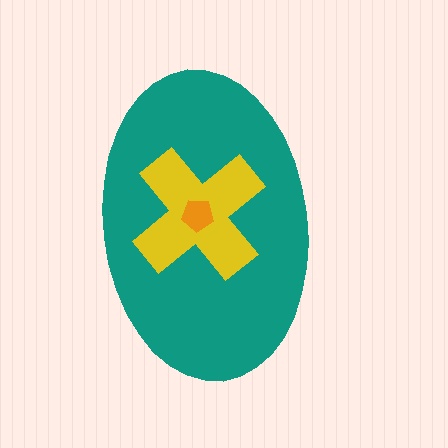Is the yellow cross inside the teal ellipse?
Yes.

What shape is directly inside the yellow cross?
The orange pentagon.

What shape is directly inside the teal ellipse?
The yellow cross.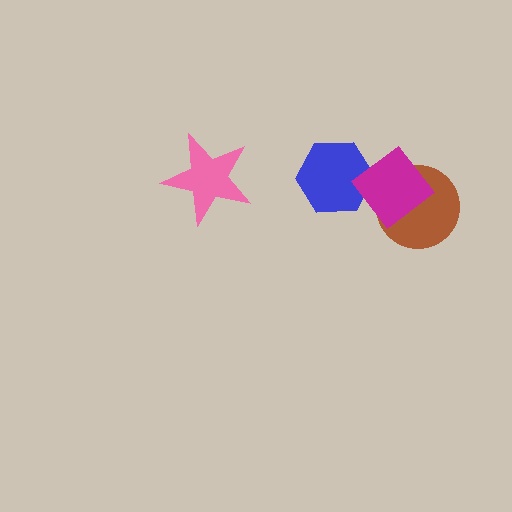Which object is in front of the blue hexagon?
The magenta diamond is in front of the blue hexagon.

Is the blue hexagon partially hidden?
Yes, it is partially covered by another shape.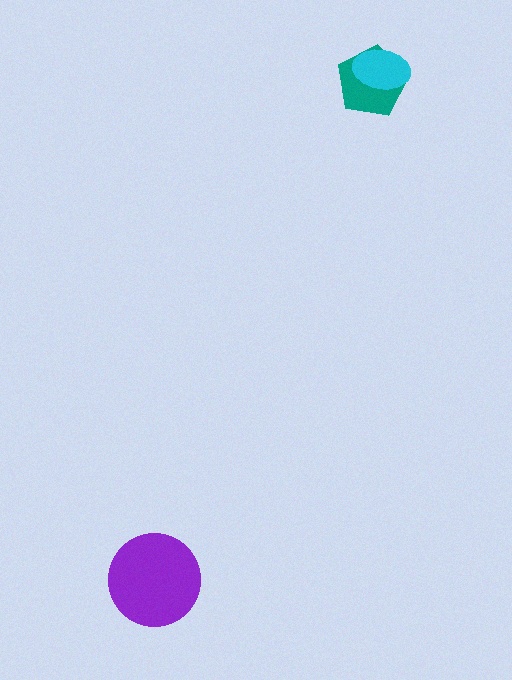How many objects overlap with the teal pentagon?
1 object overlaps with the teal pentagon.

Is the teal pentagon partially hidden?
Yes, it is partially covered by another shape.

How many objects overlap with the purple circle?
0 objects overlap with the purple circle.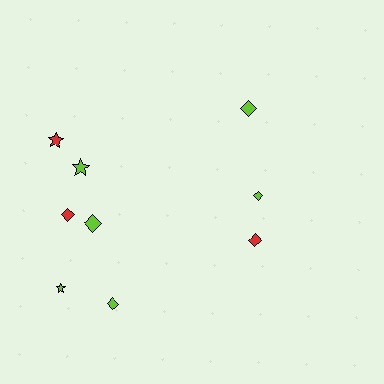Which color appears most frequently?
Lime, with 6 objects.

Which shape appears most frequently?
Diamond, with 6 objects.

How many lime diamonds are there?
There are 4 lime diamonds.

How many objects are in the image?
There are 9 objects.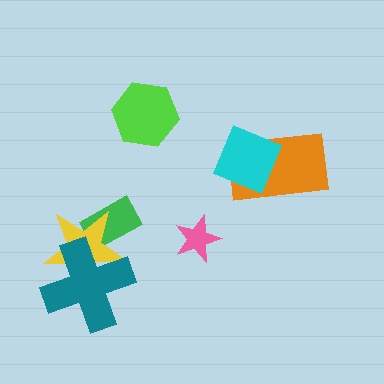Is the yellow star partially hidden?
Yes, it is partially covered by another shape.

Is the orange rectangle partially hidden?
Yes, it is partially covered by another shape.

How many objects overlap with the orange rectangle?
1 object overlaps with the orange rectangle.